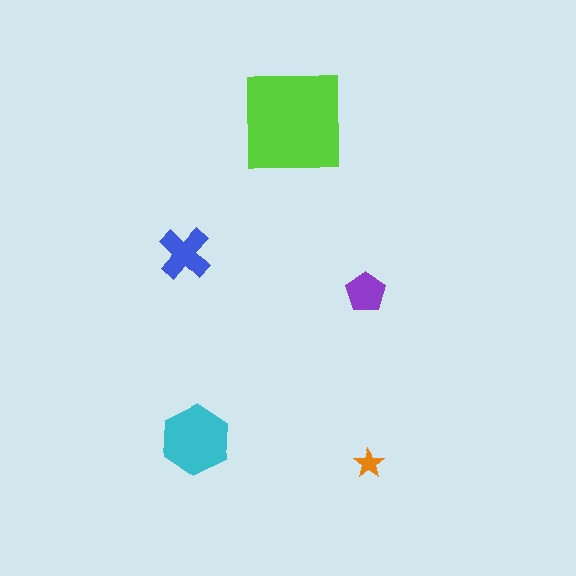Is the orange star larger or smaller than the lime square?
Smaller.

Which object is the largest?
The lime square.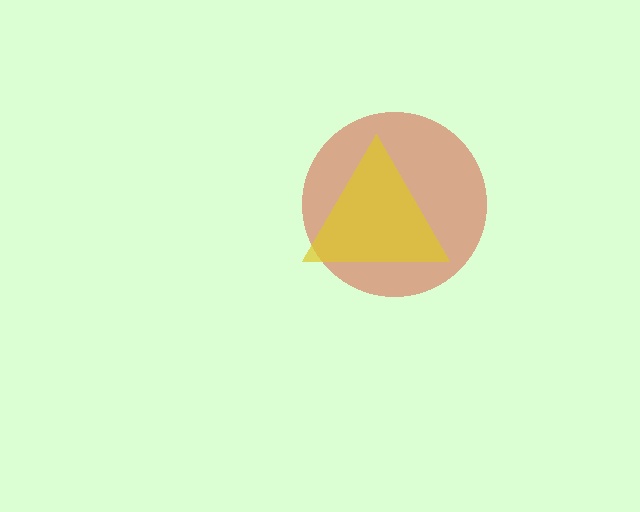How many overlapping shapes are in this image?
There are 2 overlapping shapes in the image.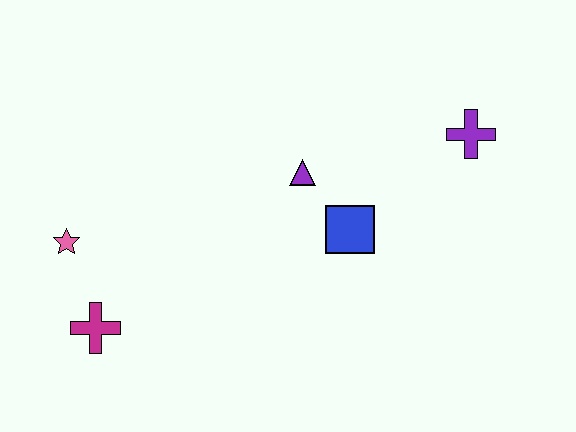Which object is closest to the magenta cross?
The pink star is closest to the magenta cross.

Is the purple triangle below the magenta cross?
No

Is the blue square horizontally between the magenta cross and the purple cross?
Yes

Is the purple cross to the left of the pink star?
No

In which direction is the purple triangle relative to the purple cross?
The purple triangle is to the left of the purple cross.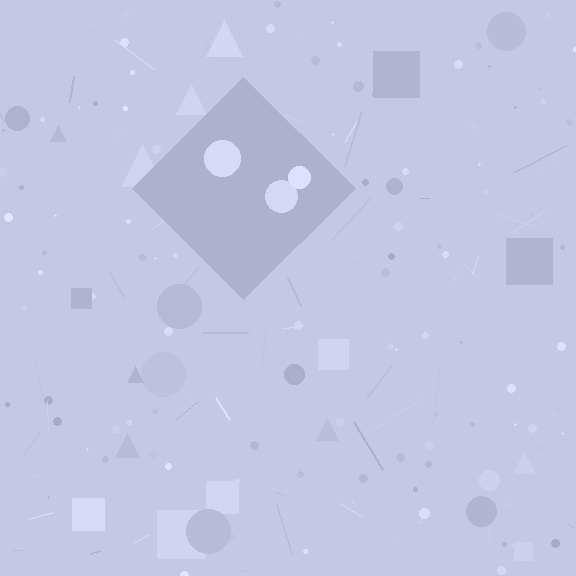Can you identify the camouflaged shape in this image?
The camouflaged shape is a diamond.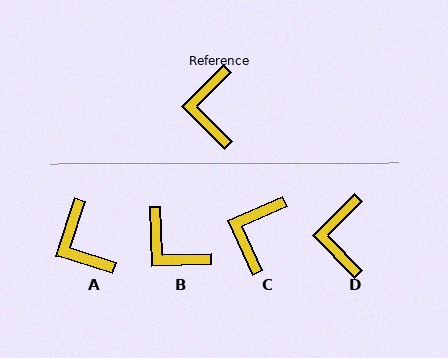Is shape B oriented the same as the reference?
No, it is off by about 47 degrees.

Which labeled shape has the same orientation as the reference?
D.